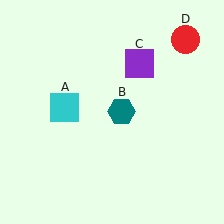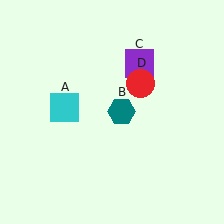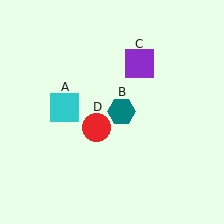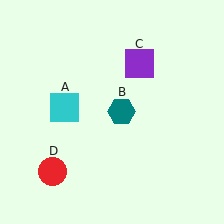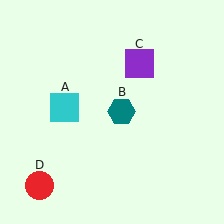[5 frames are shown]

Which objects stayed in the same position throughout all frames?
Cyan square (object A) and teal hexagon (object B) and purple square (object C) remained stationary.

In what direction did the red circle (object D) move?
The red circle (object D) moved down and to the left.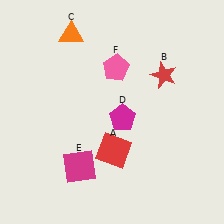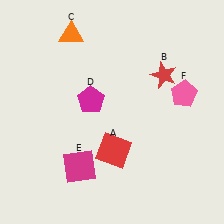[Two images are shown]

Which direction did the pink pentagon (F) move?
The pink pentagon (F) moved right.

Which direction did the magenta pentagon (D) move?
The magenta pentagon (D) moved left.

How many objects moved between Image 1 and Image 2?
2 objects moved between the two images.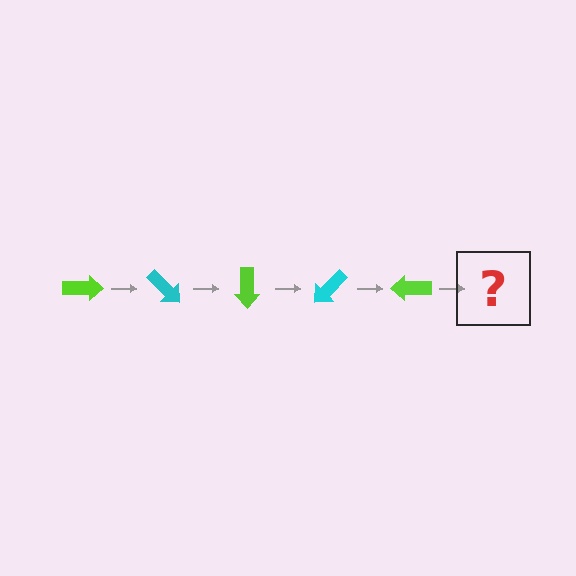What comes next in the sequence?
The next element should be a cyan arrow, rotated 225 degrees from the start.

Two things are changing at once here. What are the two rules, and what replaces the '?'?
The two rules are that it rotates 45 degrees each step and the color cycles through lime and cyan. The '?' should be a cyan arrow, rotated 225 degrees from the start.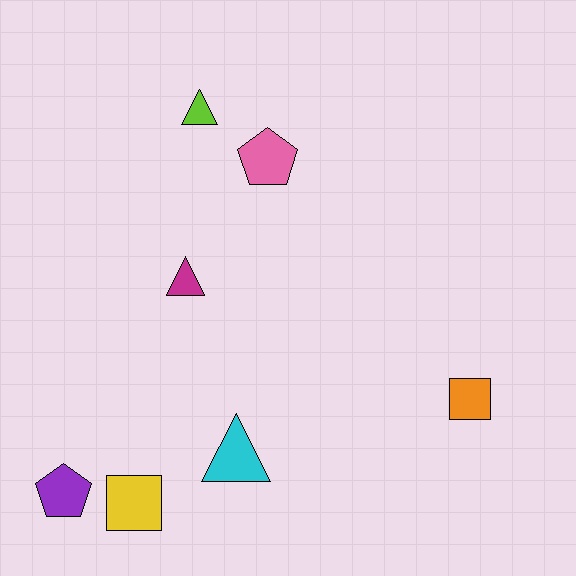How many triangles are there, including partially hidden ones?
There are 3 triangles.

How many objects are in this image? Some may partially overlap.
There are 7 objects.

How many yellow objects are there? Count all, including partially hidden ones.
There is 1 yellow object.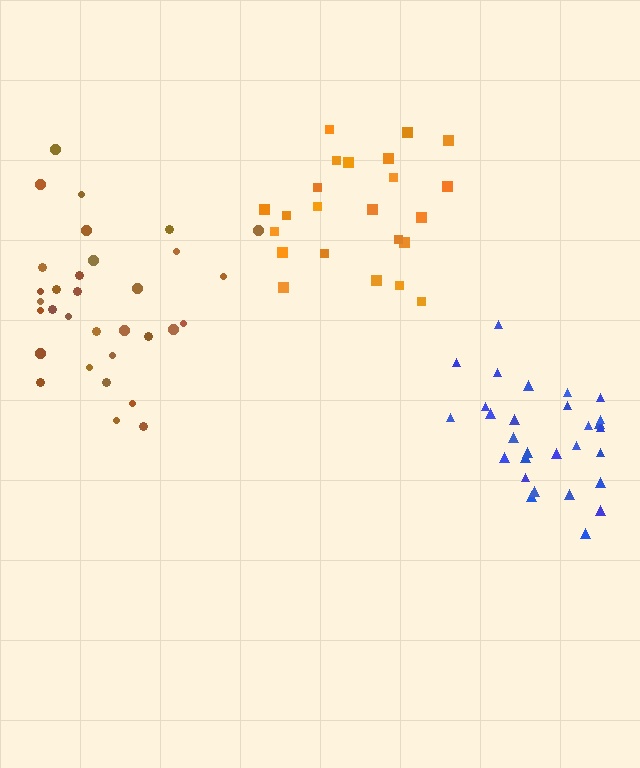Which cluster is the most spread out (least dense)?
Orange.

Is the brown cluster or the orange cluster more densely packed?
Brown.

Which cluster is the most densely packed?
Blue.